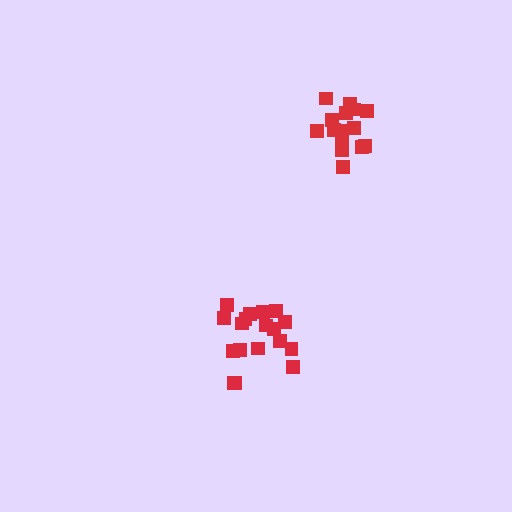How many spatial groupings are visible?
There are 2 spatial groupings.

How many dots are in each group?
Group 1: 18 dots, Group 2: 15 dots (33 total).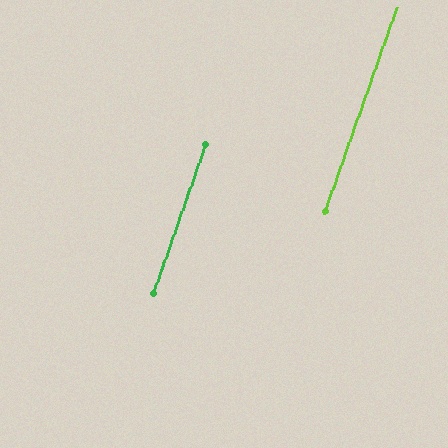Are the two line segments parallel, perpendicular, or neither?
Parallel — their directions differ by only 0.0°.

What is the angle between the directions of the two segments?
Approximately 0 degrees.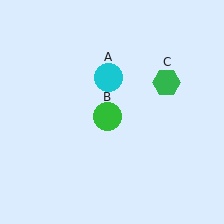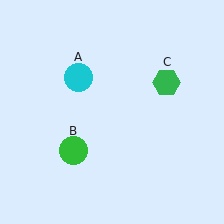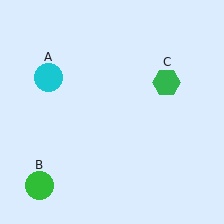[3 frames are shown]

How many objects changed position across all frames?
2 objects changed position: cyan circle (object A), green circle (object B).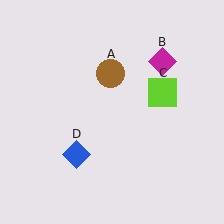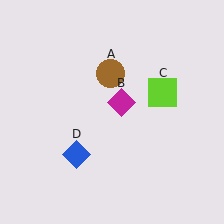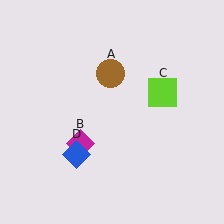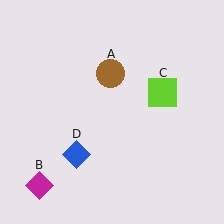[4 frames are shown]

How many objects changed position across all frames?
1 object changed position: magenta diamond (object B).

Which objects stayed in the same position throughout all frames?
Brown circle (object A) and lime square (object C) and blue diamond (object D) remained stationary.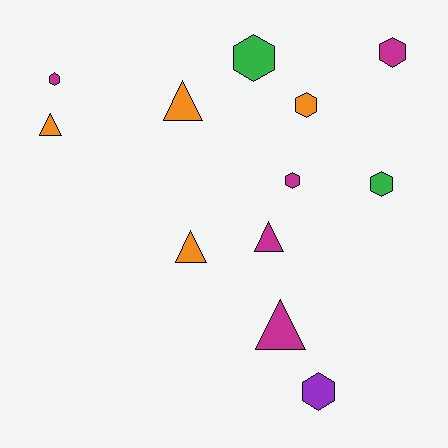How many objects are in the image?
There are 12 objects.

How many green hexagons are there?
There are 2 green hexagons.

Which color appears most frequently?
Magenta, with 5 objects.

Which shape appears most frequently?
Hexagon, with 7 objects.